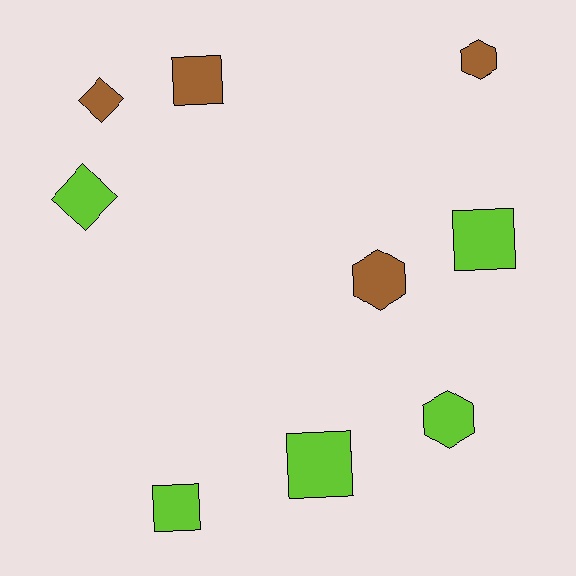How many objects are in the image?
There are 9 objects.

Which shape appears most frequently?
Square, with 4 objects.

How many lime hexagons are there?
There is 1 lime hexagon.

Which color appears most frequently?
Lime, with 5 objects.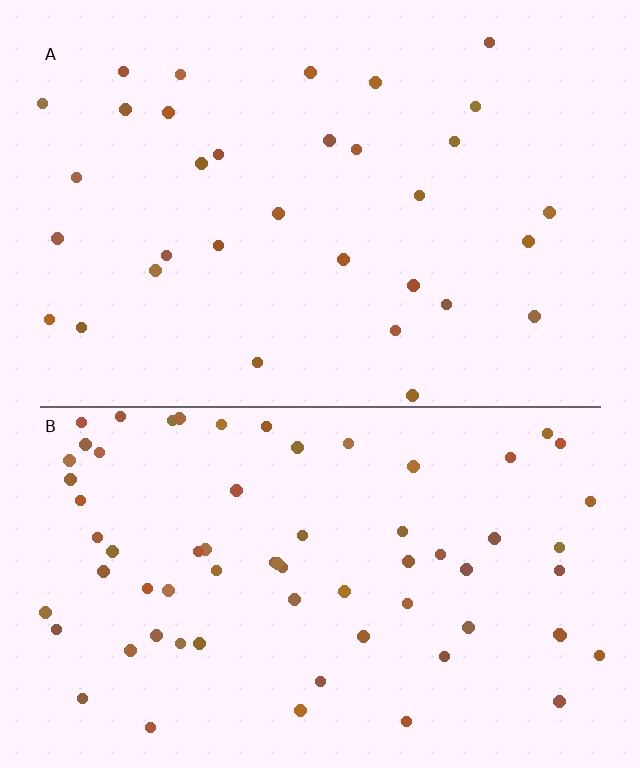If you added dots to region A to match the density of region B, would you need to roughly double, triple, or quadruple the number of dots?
Approximately double.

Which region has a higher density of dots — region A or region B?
B (the bottom).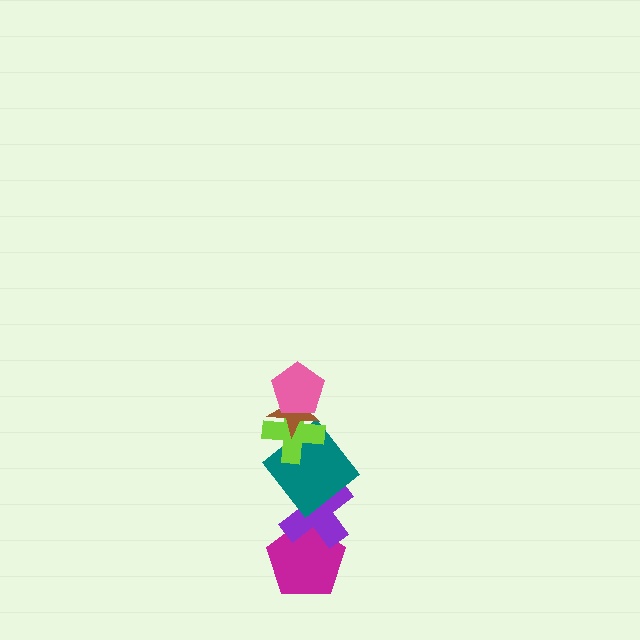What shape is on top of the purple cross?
The teal diamond is on top of the purple cross.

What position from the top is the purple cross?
The purple cross is 5th from the top.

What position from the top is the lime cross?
The lime cross is 3rd from the top.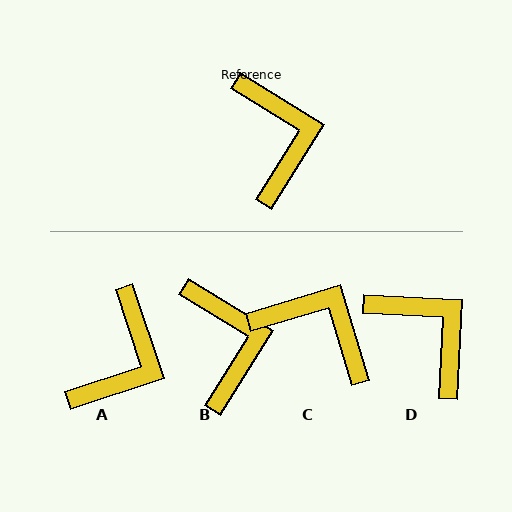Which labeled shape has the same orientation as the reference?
B.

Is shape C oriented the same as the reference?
No, it is off by about 49 degrees.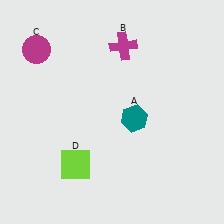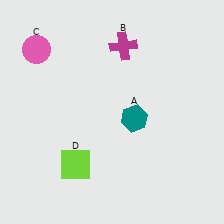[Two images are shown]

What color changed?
The circle (C) changed from magenta in Image 1 to pink in Image 2.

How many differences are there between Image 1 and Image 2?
There is 1 difference between the two images.